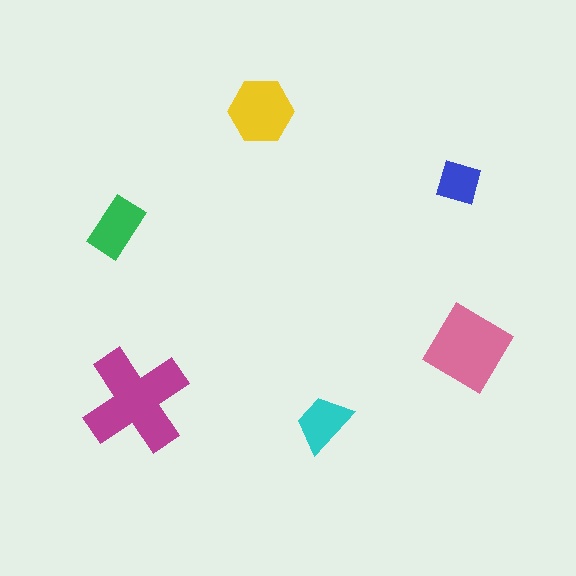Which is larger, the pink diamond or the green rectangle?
The pink diamond.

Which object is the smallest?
The blue diamond.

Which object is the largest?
The magenta cross.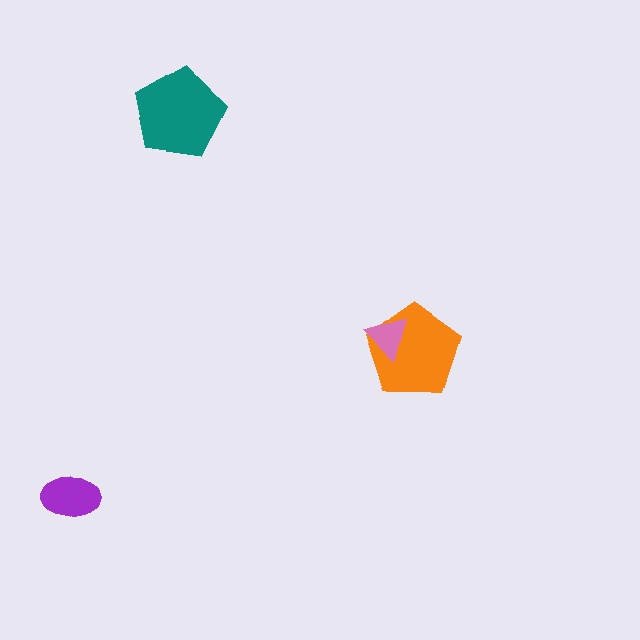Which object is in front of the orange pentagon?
The pink triangle is in front of the orange pentagon.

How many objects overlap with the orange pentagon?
1 object overlaps with the orange pentagon.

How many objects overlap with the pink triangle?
1 object overlaps with the pink triangle.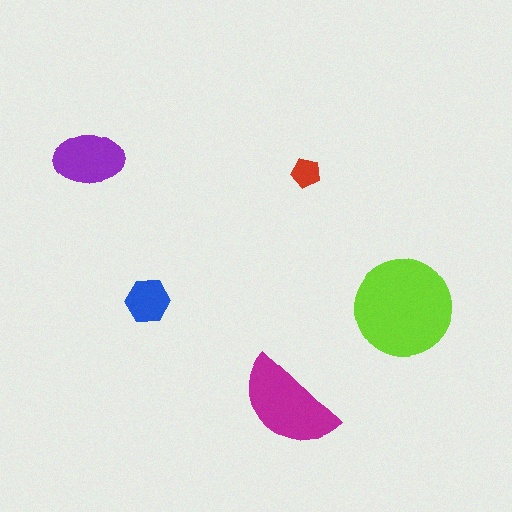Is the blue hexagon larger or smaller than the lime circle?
Smaller.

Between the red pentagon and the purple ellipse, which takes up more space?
The purple ellipse.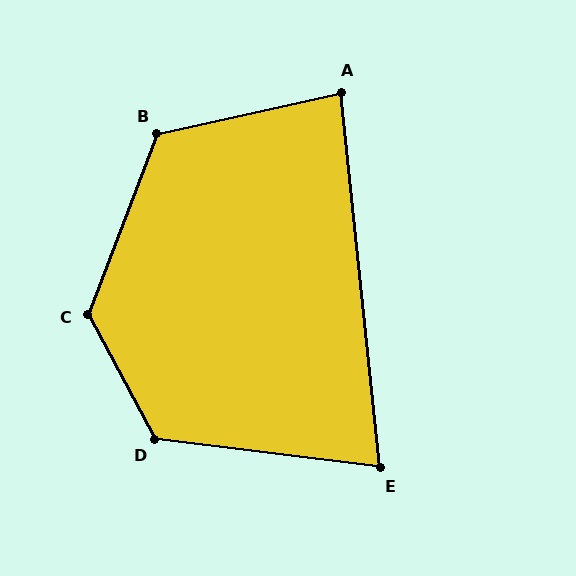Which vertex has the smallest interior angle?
E, at approximately 77 degrees.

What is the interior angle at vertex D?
Approximately 125 degrees (obtuse).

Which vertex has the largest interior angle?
C, at approximately 131 degrees.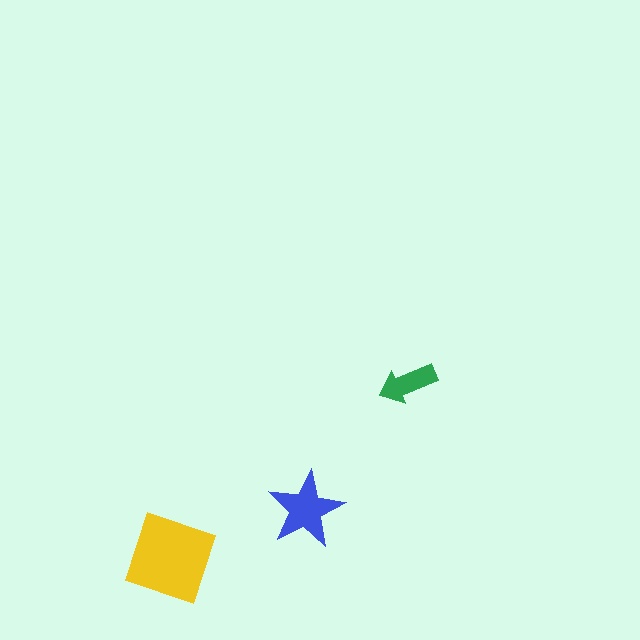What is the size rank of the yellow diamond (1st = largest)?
1st.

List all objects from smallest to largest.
The green arrow, the blue star, the yellow diamond.